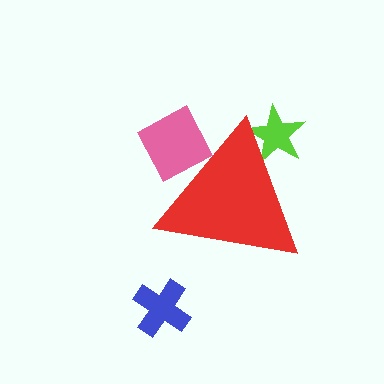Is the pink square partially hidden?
Yes, the pink square is partially hidden behind the red triangle.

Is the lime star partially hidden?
Yes, the lime star is partially hidden behind the red triangle.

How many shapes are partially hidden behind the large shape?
2 shapes are partially hidden.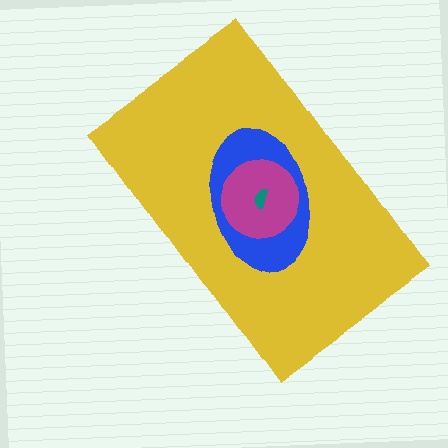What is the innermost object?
The teal semicircle.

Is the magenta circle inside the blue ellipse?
Yes.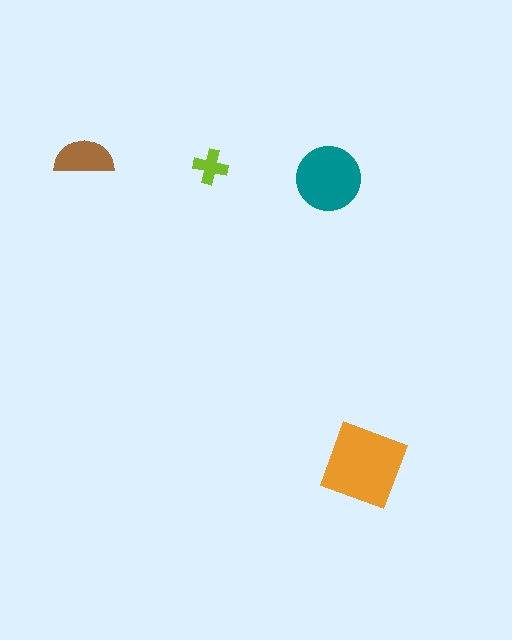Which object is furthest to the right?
The orange diamond is rightmost.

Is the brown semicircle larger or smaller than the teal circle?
Smaller.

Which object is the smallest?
The lime cross.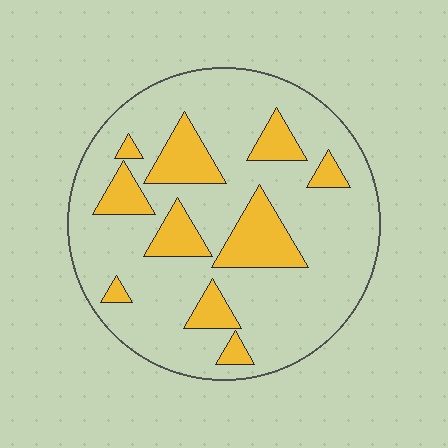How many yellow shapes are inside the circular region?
10.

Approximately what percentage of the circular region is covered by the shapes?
Approximately 20%.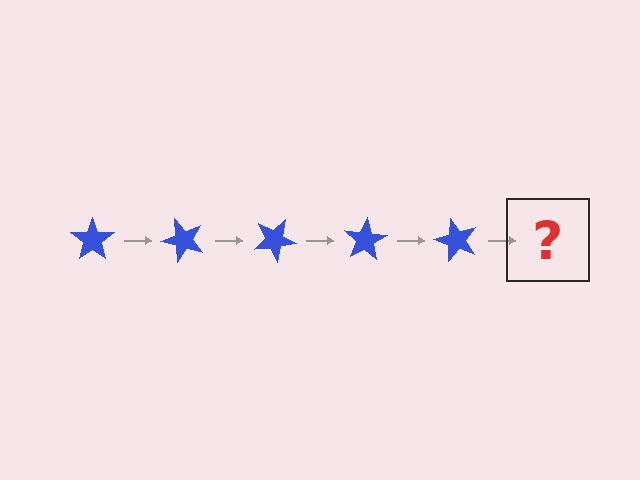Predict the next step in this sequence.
The next step is a blue star rotated 250 degrees.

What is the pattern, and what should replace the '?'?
The pattern is that the star rotates 50 degrees each step. The '?' should be a blue star rotated 250 degrees.